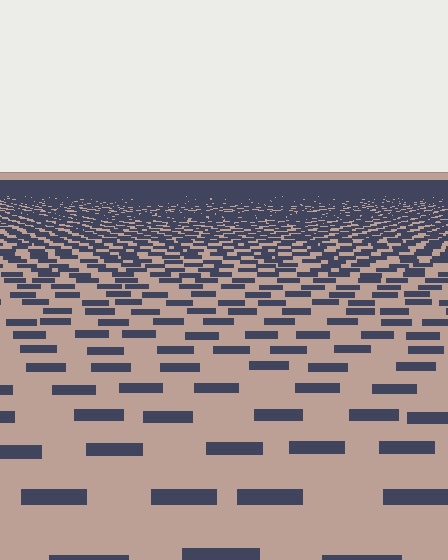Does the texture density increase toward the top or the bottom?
Density increases toward the top.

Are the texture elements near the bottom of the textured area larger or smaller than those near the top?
Larger. Near the bottom, elements are closer to the viewer and appear at a bigger on-screen size.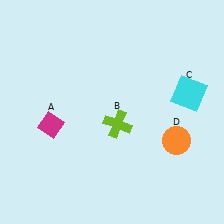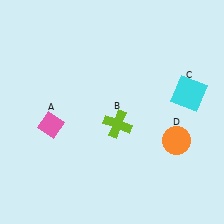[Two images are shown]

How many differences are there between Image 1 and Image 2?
There is 1 difference between the two images.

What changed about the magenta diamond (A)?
In Image 1, A is magenta. In Image 2, it changed to pink.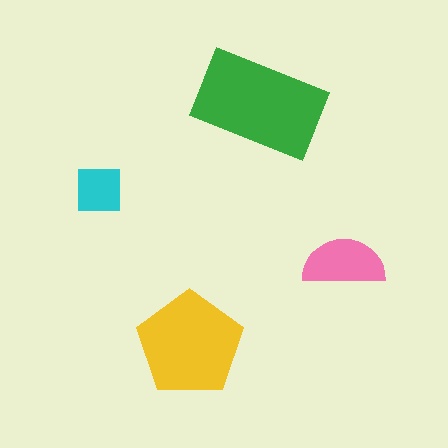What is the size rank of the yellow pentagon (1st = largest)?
2nd.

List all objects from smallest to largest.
The cyan square, the pink semicircle, the yellow pentagon, the green rectangle.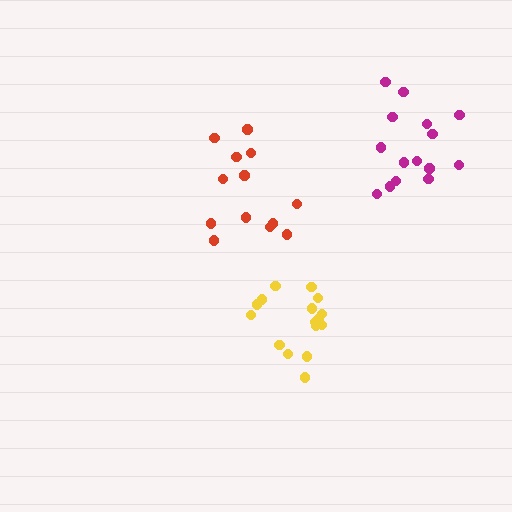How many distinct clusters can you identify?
There are 3 distinct clusters.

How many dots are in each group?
Group 1: 16 dots, Group 2: 13 dots, Group 3: 15 dots (44 total).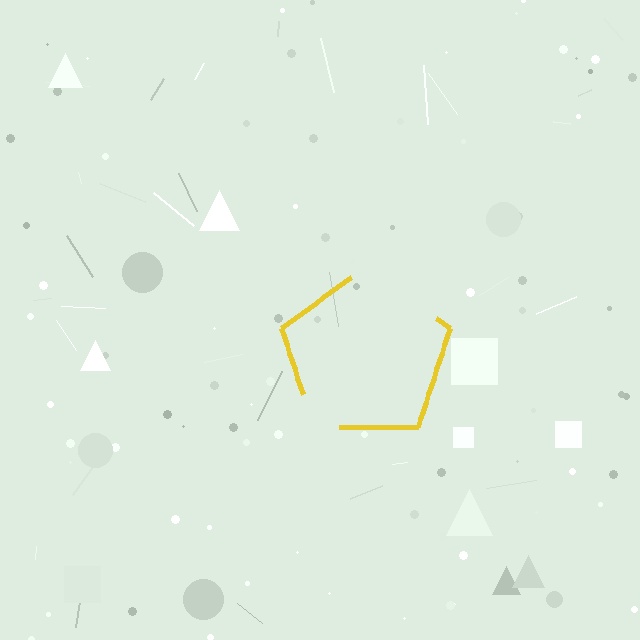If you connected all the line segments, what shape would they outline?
They would outline a pentagon.